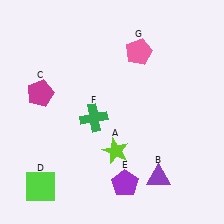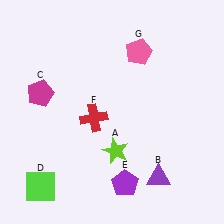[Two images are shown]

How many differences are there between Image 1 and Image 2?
There is 1 difference between the two images.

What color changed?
The cross (F) changed from green in Image 1 to red in Image 2.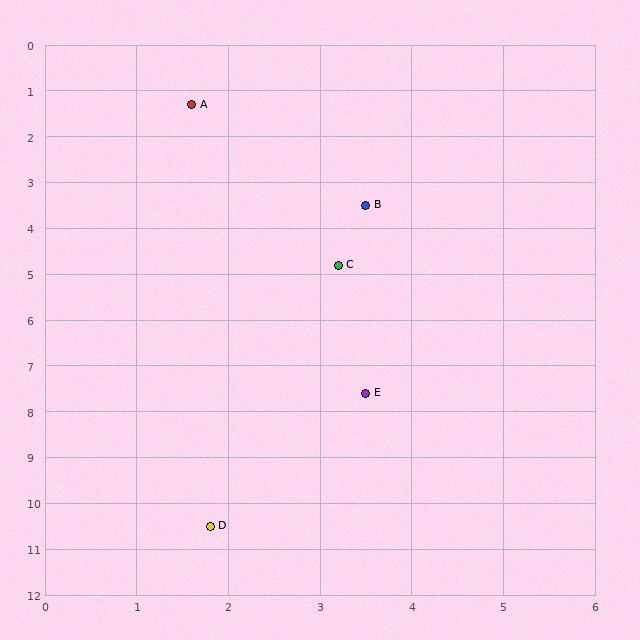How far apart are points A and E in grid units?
Points A and E are about 6.6 grid units apart.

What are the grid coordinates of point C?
Point C is at approximately (3.2, 4.8).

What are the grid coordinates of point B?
Point B is at approximately (3.5, 3.5).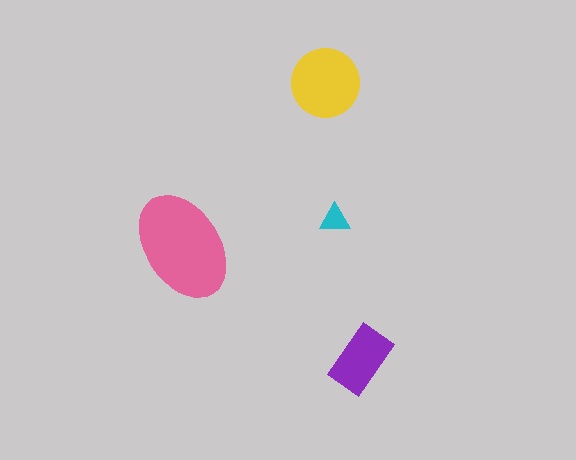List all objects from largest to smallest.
The pink ellipse, the yellow circle, the purple rectangle, the cyan triangle.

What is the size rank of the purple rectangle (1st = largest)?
3rd.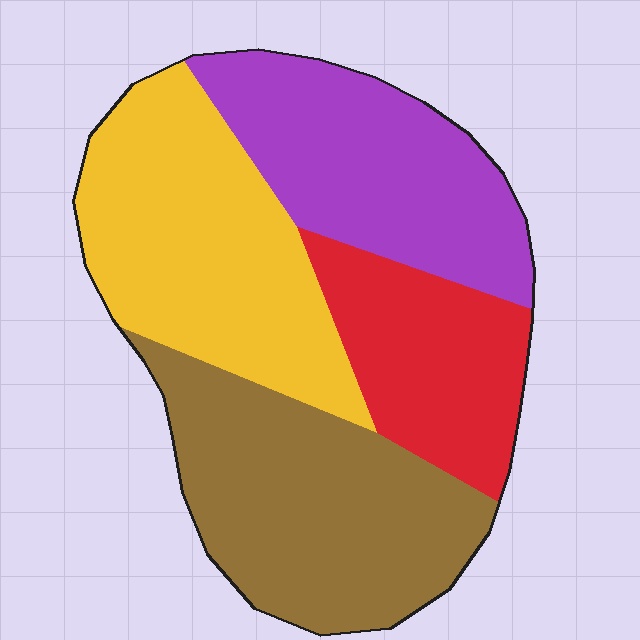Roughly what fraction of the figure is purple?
Purple takes up about one quarter (1/4) of the figure.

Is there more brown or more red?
Brown.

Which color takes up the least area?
Red, at roughly 20%.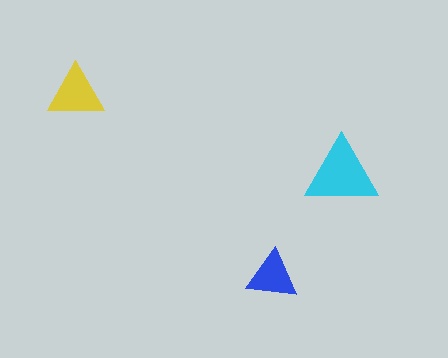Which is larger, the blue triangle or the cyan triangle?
The cyan one.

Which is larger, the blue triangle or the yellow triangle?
The yellow one.